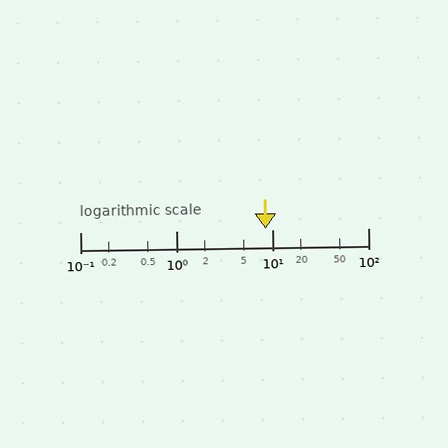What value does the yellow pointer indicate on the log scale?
The pointer indicates approximately 8.6.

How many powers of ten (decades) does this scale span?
The scale spans 3 decades, from 0.1 to 100.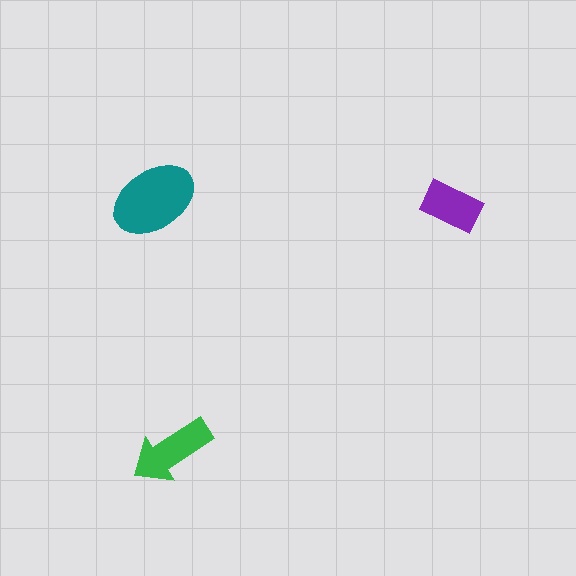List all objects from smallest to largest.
The purple rectangle, the green arrow, the teal ellipse.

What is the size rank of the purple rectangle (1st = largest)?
3rd.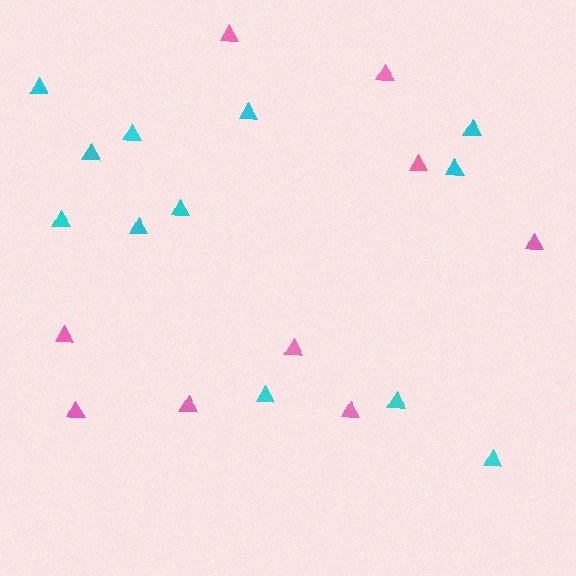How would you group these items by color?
There are 2 groups: one group of cyan triangles (12) and one group of pink triangles (9).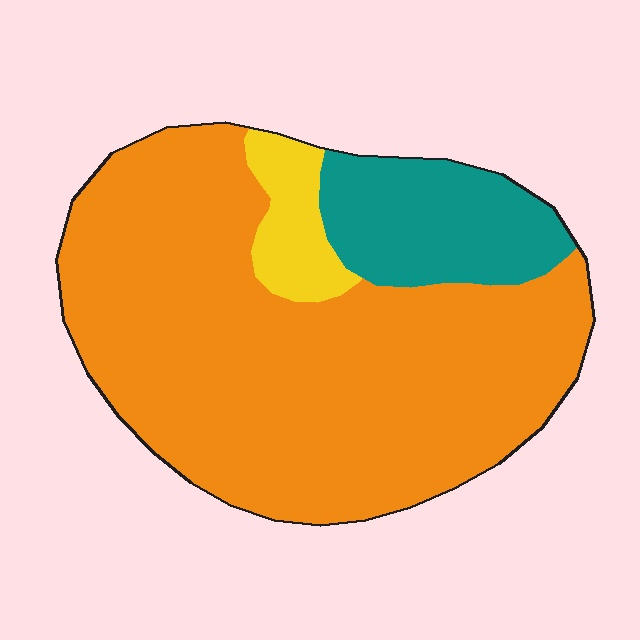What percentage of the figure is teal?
Teal takes up about one sixth (1/6) of the figure.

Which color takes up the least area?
Yellow, at roughly 5%.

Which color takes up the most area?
Orange, at roughly 75%.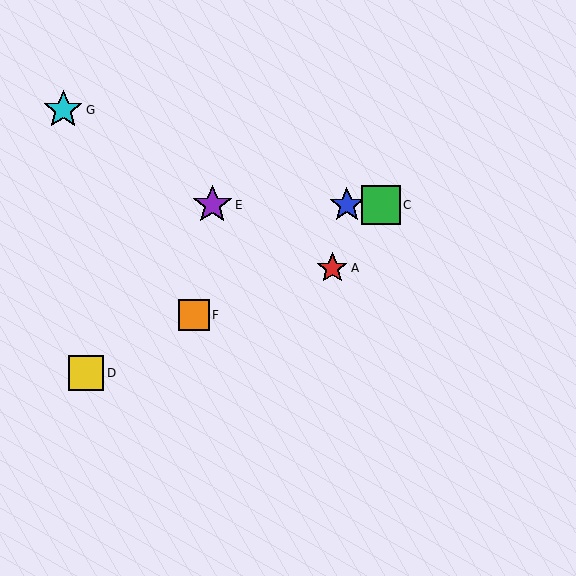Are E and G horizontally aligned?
No, E is at y≈205 and G is at y≈110.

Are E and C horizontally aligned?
Yes, both are at y≈205.